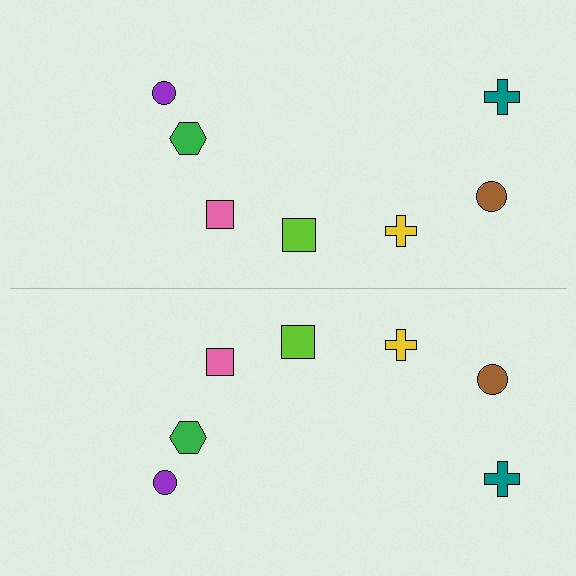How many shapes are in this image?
There are 14 shapes in this image.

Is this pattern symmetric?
Yes, this pattern has bilateral (reflection) symmetry.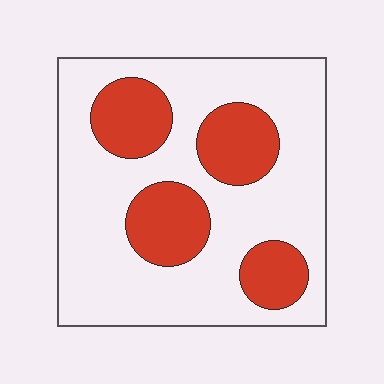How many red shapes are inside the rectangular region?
4.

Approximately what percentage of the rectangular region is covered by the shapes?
Approximately 30%.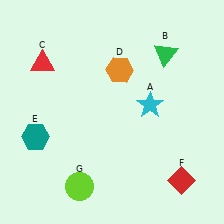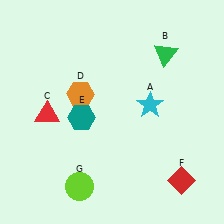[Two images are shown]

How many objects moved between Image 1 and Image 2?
3 objects moved between the two images.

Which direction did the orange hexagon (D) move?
The orange hexagon (D) moved left.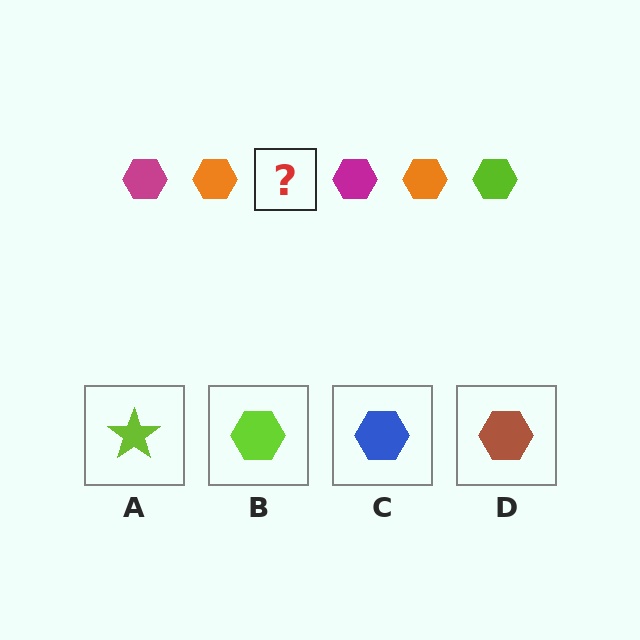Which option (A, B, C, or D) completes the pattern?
B.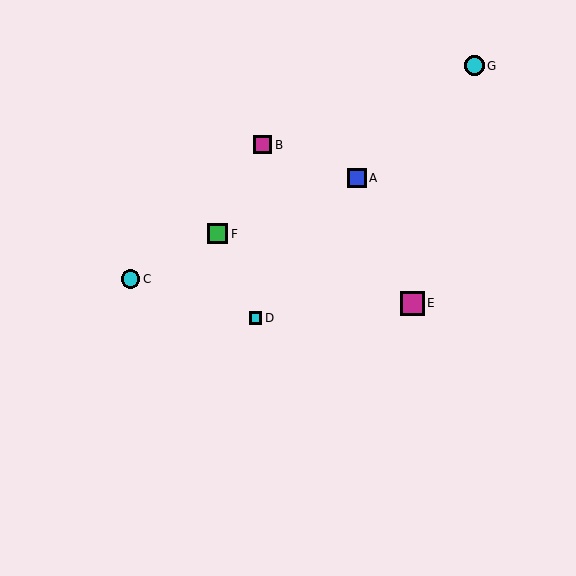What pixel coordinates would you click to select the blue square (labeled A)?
Click at (357, 178) to select the blue square A.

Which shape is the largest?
The magenta square (labeled E) is the largest.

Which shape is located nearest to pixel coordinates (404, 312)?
The magenta square (labeled E) at (412, 304) is nearest to that location.